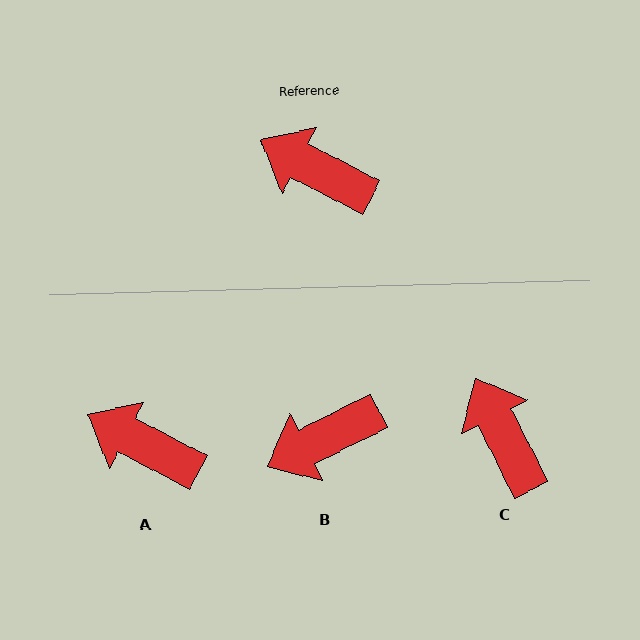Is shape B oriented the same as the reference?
No, it is off by about 54 degrees.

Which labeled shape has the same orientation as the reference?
A.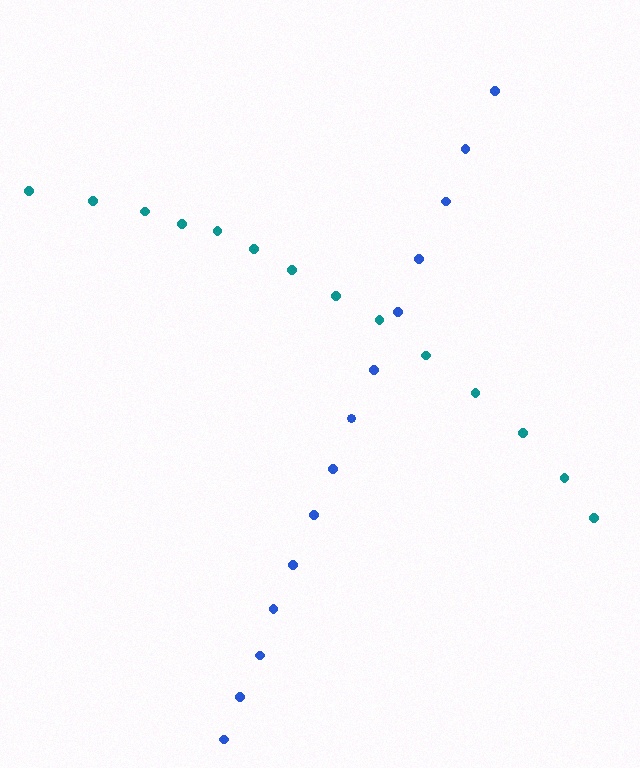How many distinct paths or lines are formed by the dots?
There are 2 distinct paths.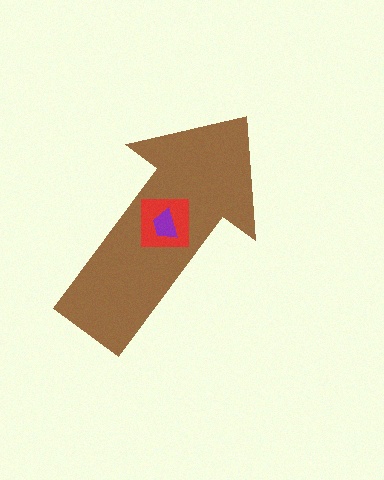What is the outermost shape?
The brown arrow.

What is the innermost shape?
The purple trapezoid.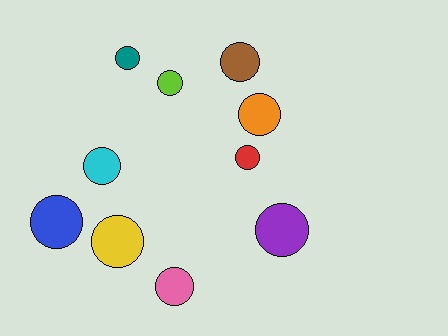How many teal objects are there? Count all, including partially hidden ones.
There is 1 teal object.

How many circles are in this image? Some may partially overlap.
There are 10 circles.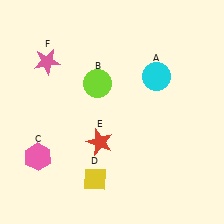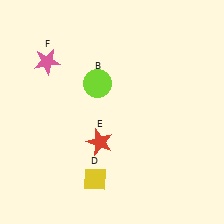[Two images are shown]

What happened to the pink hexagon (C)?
The pink hexagon (C) was removed in Image 2. It was in the bottom-left area of Image 1.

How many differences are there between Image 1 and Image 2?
There are 2 differences between the two images.